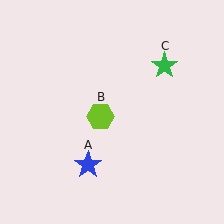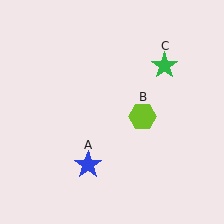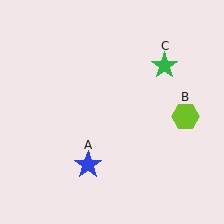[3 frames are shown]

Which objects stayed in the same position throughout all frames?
Blue star (object A) and green star (object C) remained stationary.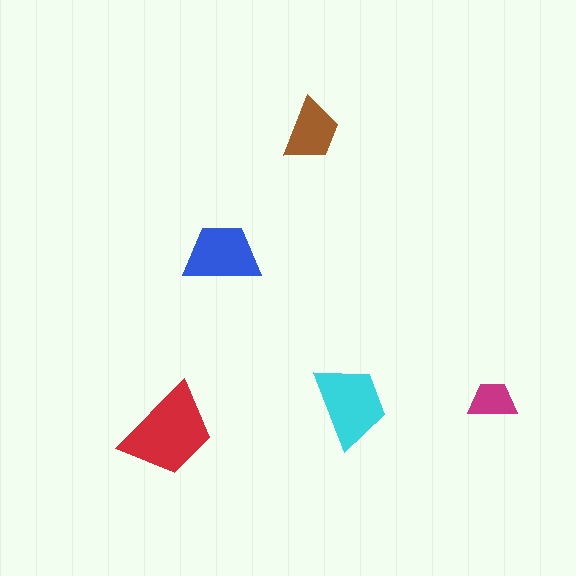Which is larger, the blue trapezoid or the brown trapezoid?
The blue one.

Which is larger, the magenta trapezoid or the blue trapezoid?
The blue one.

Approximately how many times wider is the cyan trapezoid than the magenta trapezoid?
About 1.5 times wider.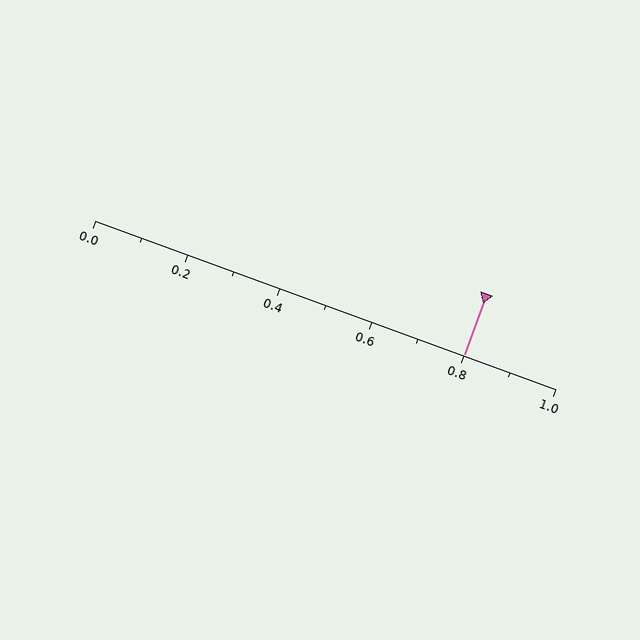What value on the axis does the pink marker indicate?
The marker indicates approximately 0.8.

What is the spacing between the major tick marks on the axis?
The major ticks are spaced 0.2 apart.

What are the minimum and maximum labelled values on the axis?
The axis runs from 0.0 to 1.0.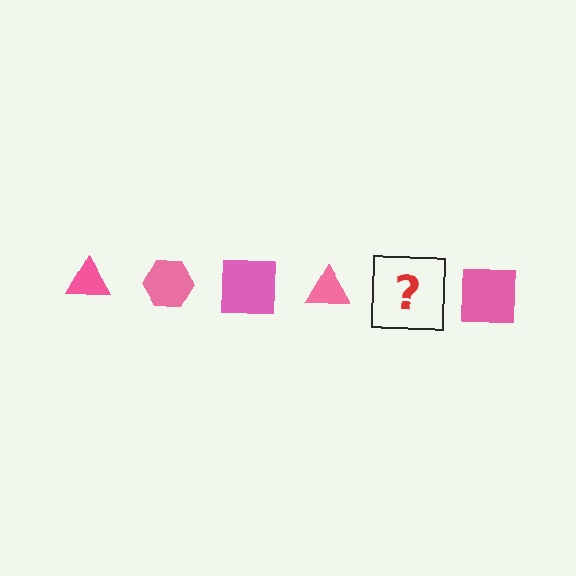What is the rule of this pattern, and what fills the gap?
The rule is that the pattern cycles through triangle, hexagon, square shapes in pink. The gap should be filled with a pink hexagon.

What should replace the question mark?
The question mark should be replaced with a pink hexagon.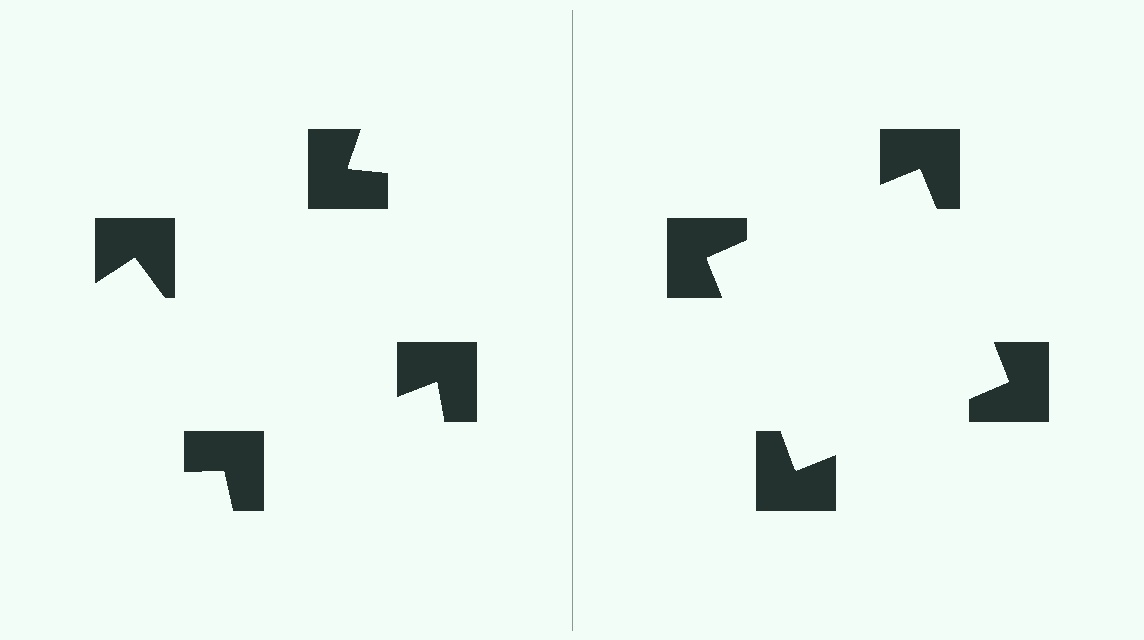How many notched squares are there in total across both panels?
8 — 4 on each side.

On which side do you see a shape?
An illusory square appears on the right side. On the left side the wedge cuts are rotated, so no coherent shape forms.